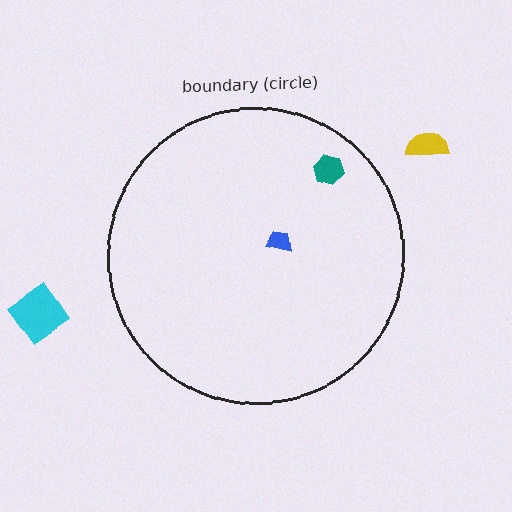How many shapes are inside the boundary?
2 inside, 2 outside.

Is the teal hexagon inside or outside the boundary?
Inside.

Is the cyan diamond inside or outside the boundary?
Outside.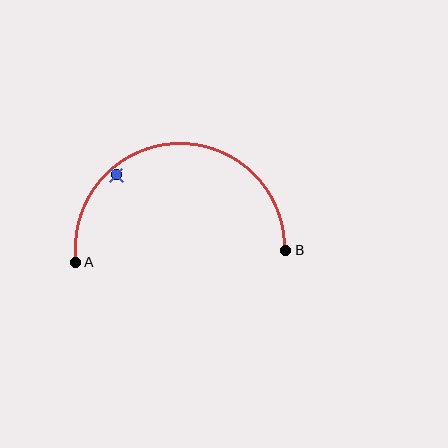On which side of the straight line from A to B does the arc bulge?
The arc bulges above the straight line connecting A and B.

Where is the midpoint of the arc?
The arc midpoint is the point on the curve farthest from the straight line joining A and B. It sits above that line.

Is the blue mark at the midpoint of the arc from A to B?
No — the blue mark does not lie on the arc at all. It sits slightly inside the curve.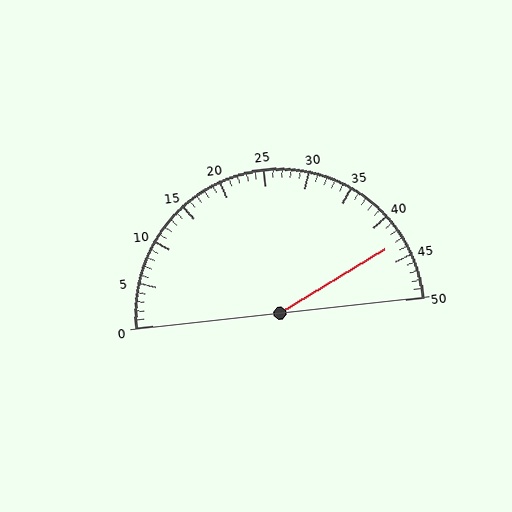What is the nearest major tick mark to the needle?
The nearest major tick mark is 45.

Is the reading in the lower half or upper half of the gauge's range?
The reading is in the upper half of the range (0 to 50).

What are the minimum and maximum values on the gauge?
The gauge ranges from 0 to 50.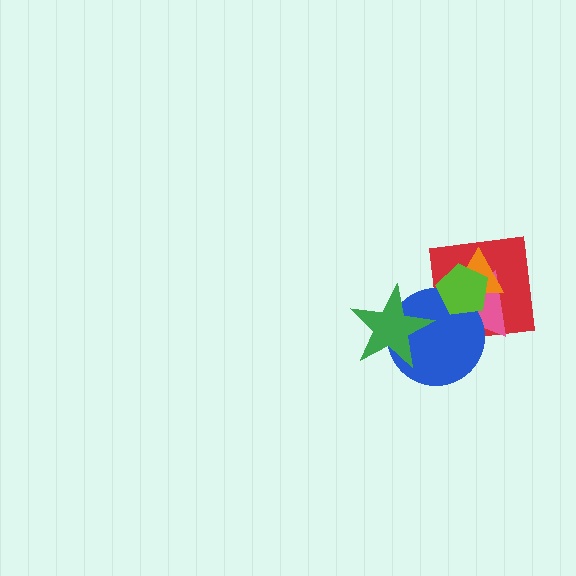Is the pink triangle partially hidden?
Yes, it is partially covered by another shape.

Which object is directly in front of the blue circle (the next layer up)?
The lime pentagon is directly in front of the blue circle.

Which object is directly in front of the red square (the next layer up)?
The pink triangle is directly in front of the red square.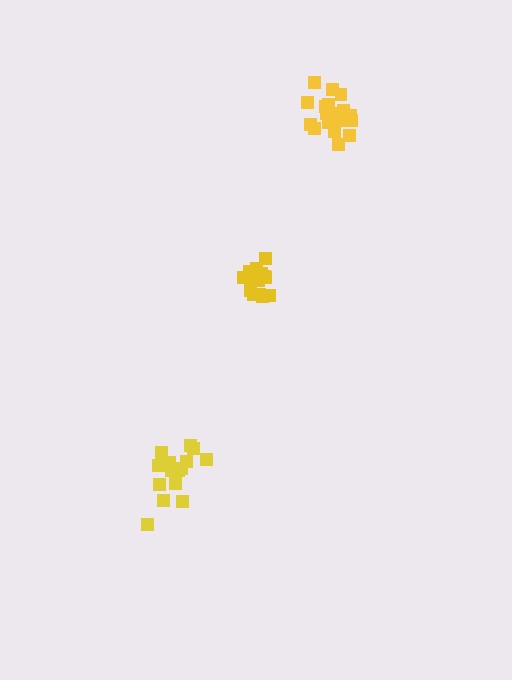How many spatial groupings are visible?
There are 3 spatial groupings.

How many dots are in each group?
Group 1: 20 dots, Group 2: 16 dots, Group 3: 15 dots (51 total).